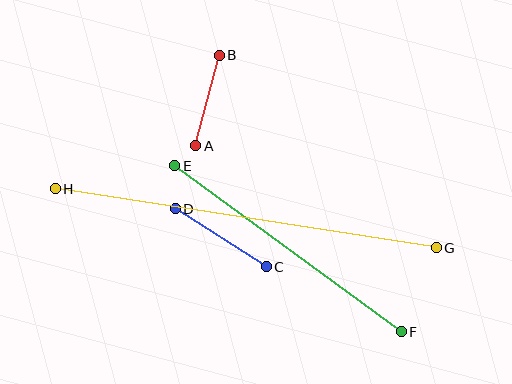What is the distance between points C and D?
The distance is approximately 108 pixels.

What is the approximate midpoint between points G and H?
The midpoint is at approximately (246, 218) pixels.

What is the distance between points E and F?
The distance is approximately 281 pixels.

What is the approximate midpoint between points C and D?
The midpoint is at approximately (221, 238) pixels.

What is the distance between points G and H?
The distance is approximately 386 pixels.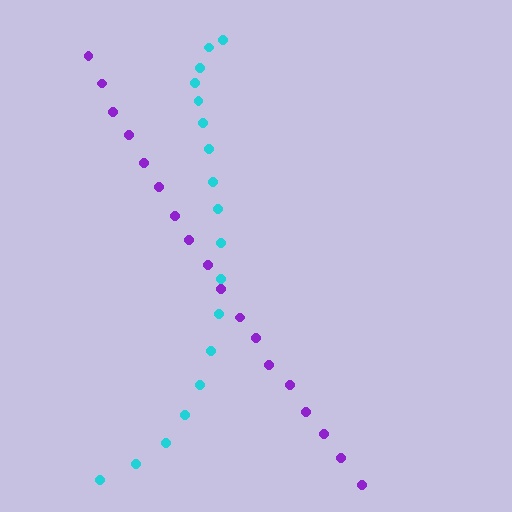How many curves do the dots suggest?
There are 2 distinct paths.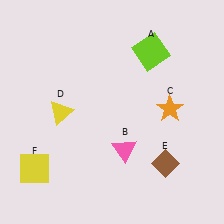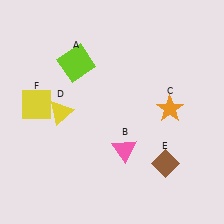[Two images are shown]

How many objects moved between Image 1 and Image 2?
2 objects moved between the two images.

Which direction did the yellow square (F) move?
The yellow square (F) moved up.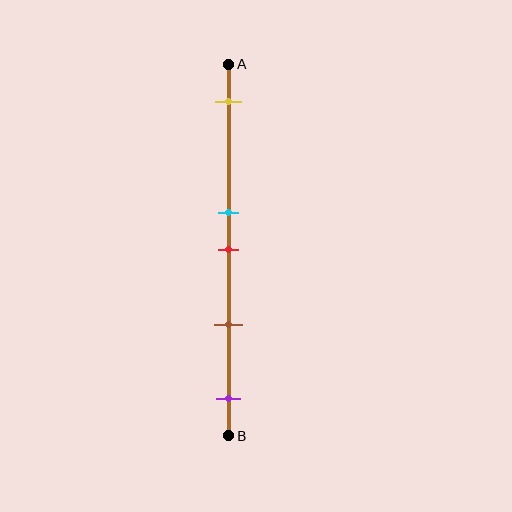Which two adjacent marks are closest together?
The cyan and red marks are the closest adjacent pair.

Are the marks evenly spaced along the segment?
No, the marks are not evenly spaced.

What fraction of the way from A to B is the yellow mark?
The yellow mark is approximately 10% (0.1) of the way from A to B.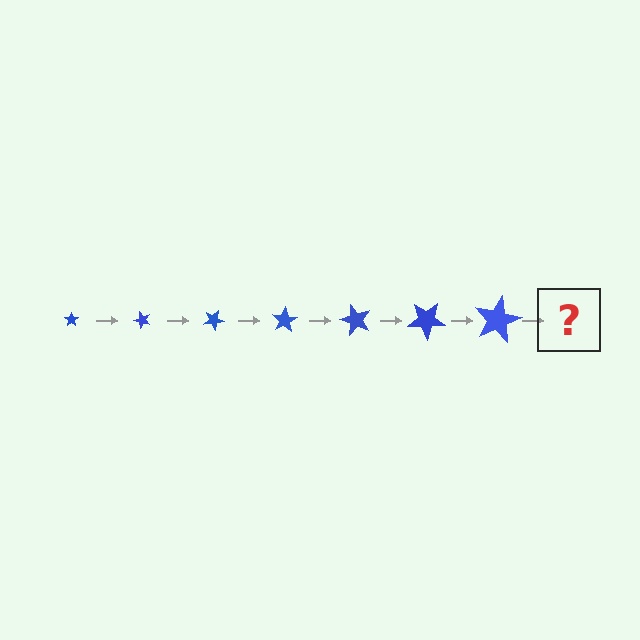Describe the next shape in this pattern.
It should be a star, larger than the previous one and rotated 350 degrees from the start.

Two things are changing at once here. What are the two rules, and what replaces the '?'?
The two rules are that the star grows larger each step and it rotates 50 degrees each step. The '?' should be a star, larger than the previous one and rotated 350 degrees from the start.